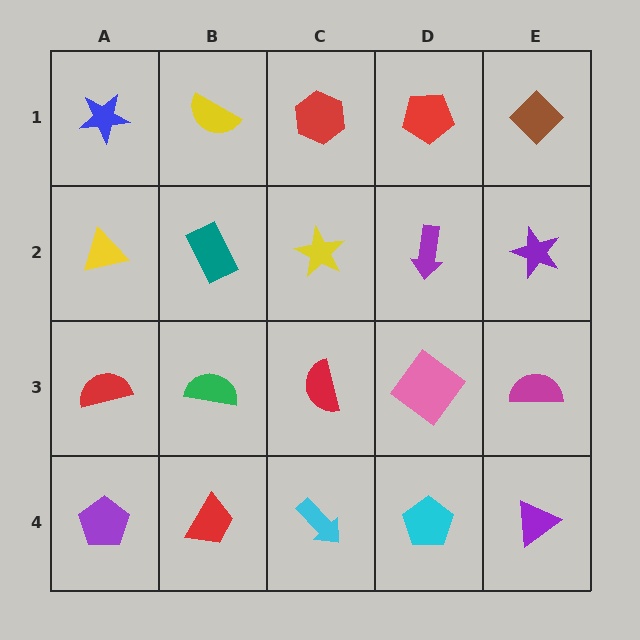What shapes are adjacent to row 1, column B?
A teal rectangle (row 2, column B), a blue star (row 1, column A), a red hexagon (row 1, column C).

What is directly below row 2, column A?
A red semicircle.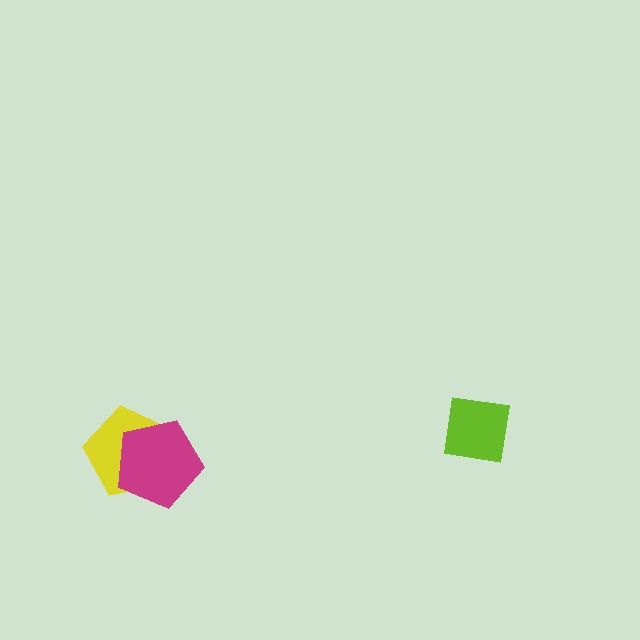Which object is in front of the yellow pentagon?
The magenta pentagon is in front of the yellow pentagon.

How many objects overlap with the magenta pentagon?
1 object overlaps with the magenta pentagon.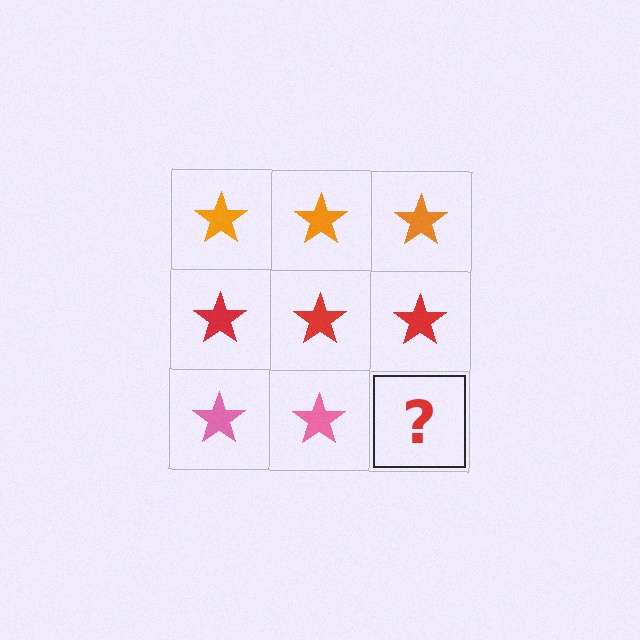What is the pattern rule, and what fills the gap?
The rule is that each row has a consistent color. The gap should be filled with a pink star.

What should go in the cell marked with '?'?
The missing cell should contain a pink star.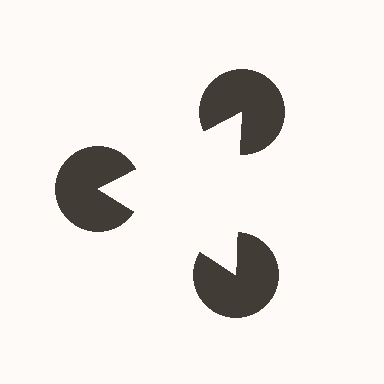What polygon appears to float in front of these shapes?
An illusory triangle — its edges are inferred from the aligned wedge cuts in the pac-man discs, not physically drawn.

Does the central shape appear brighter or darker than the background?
It typically appears slightly brighter than the background, even though no actual brightness change is drawn.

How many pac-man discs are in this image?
There are 3 — one at each vertex of the illusory triangle.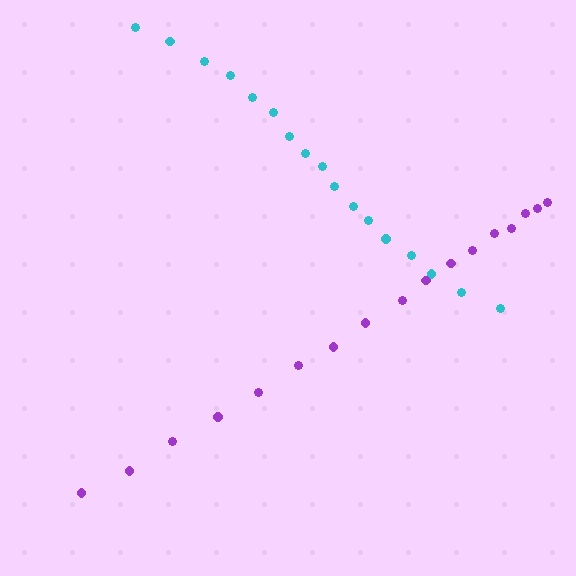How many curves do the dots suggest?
There are 2 distinct paths.